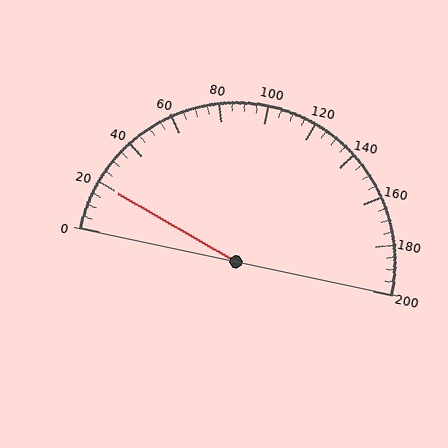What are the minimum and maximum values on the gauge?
The gauge ranges from 0 to 200.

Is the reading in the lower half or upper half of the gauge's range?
The reading is in the lower half of the range (0 to 200).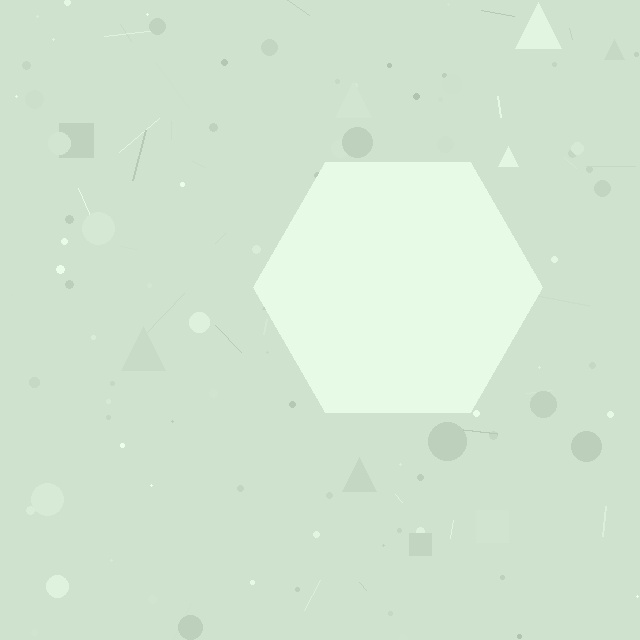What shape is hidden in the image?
A hexagon is hidden in the image.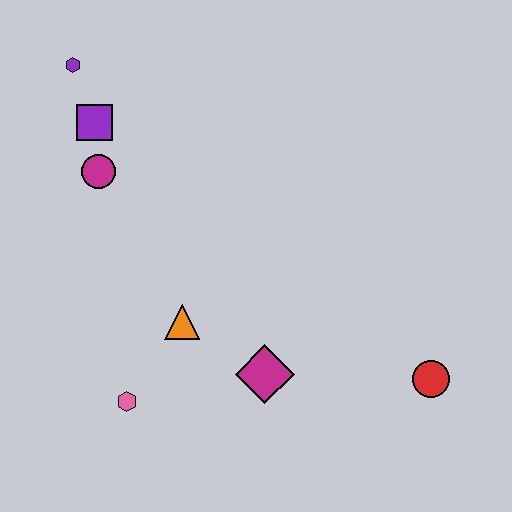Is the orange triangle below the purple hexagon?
Yes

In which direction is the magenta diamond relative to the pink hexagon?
The magenta diamond is to the right of the pink hexagon.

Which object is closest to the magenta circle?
The purple square is closest to the magenta circle.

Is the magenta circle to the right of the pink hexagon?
No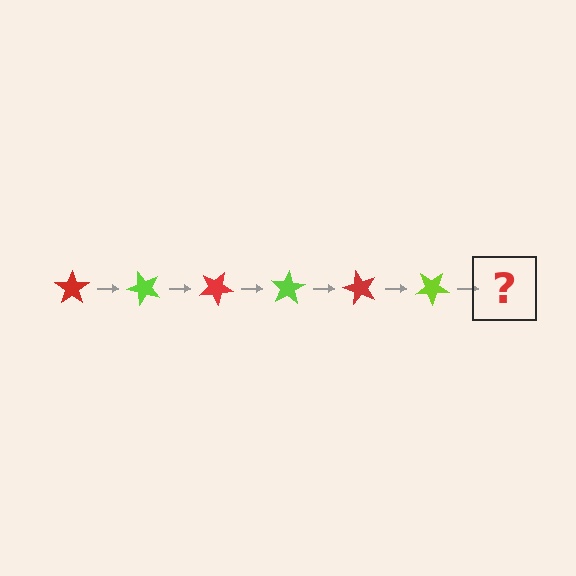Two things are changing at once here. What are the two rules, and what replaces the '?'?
The two rules are that it rotates 50 degrees each step and the color cycles through red and lime. The '?' should be a red star, rotated 300 degrees from the start.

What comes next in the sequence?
The next element should be a red star, rotated 300 degrees from the start.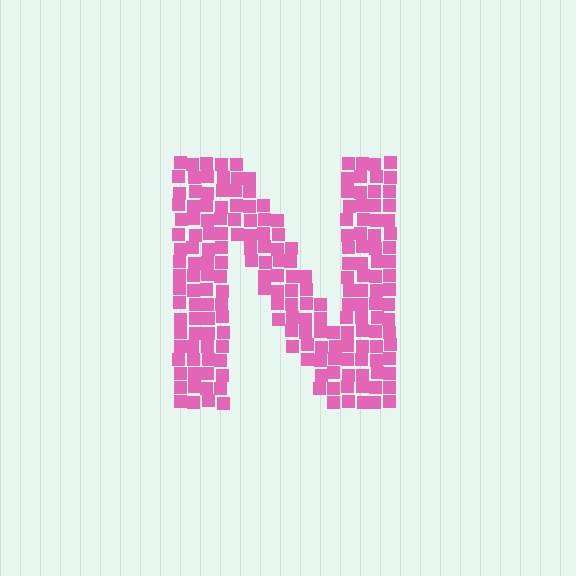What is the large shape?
The large shape is the letter N.